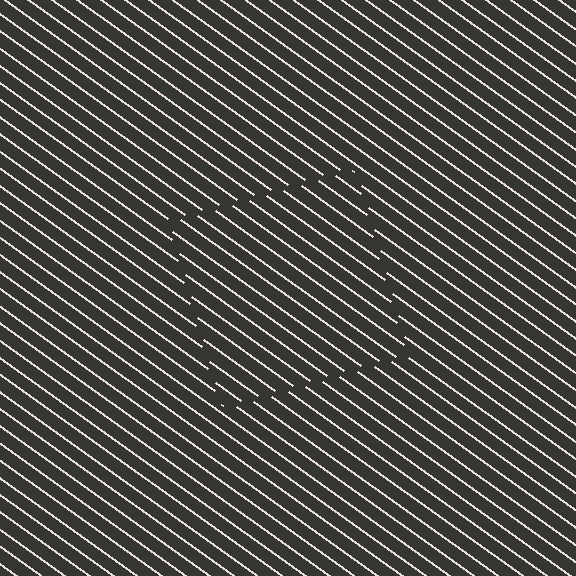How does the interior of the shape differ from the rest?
The interior of the shape contains the same grating, shifted by half a period — the contour is defined by the phase discontinuity where line-ends from the inner and outer gratings abut.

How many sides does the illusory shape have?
4 sides — the line-ends trace a square.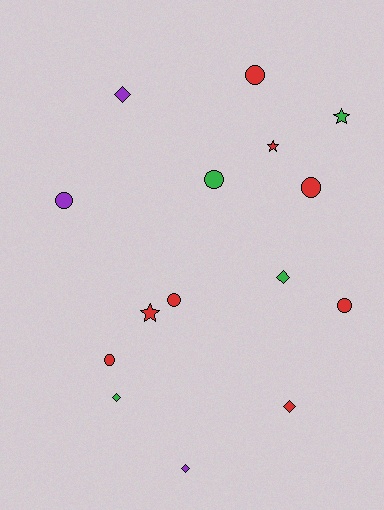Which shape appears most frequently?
Circle, with 7 objects.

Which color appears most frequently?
Red, with 8 objects.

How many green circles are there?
There is 1 green circle.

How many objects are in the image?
There are 15 objects.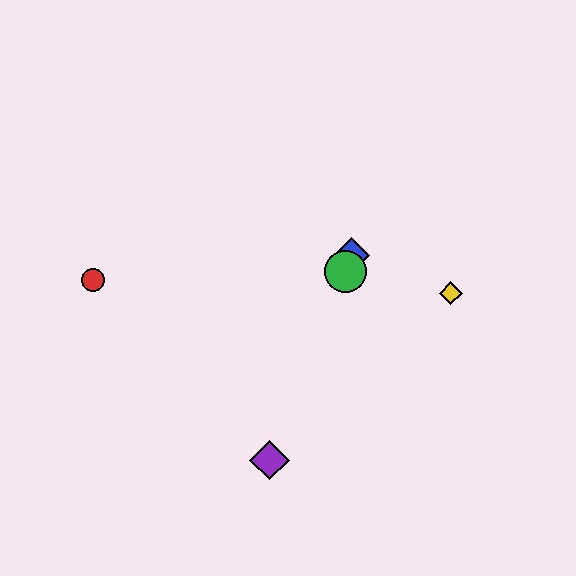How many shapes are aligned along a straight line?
3 shapes (the blue diamond, the green circle, the purple diamond) are aligned along a straight line.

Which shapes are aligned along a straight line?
The blue diamond, the green circle, the purple diamond are aligned along a straight line.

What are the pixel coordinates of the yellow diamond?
The yellow diamond is at (451, 293).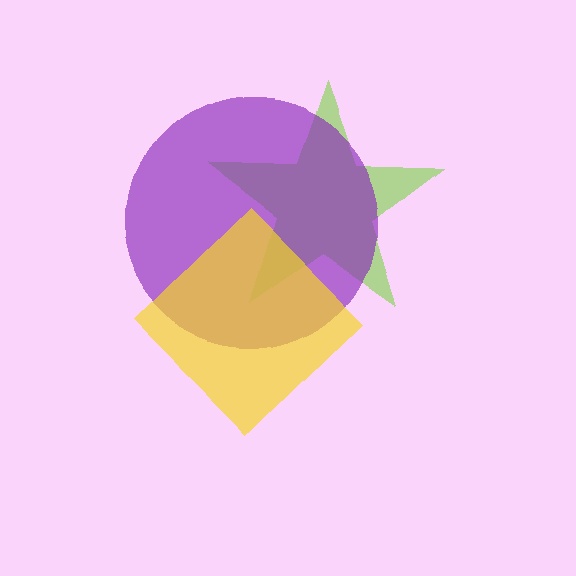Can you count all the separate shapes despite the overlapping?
Yes, there are 3 separate shapes.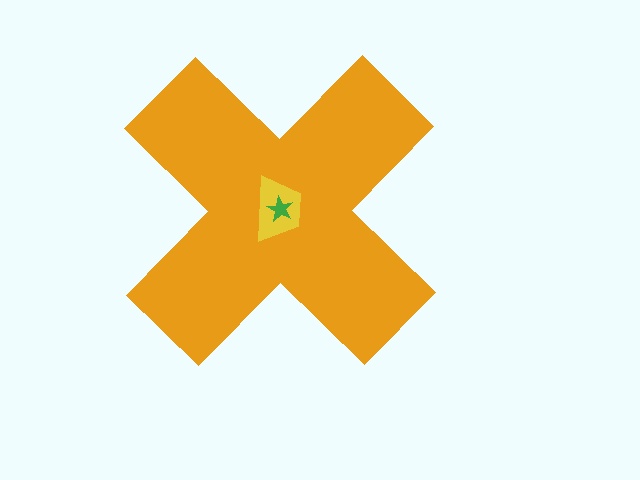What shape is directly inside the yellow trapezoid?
The green star.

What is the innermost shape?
The green star.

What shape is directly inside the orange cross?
The yellow trapezoid.